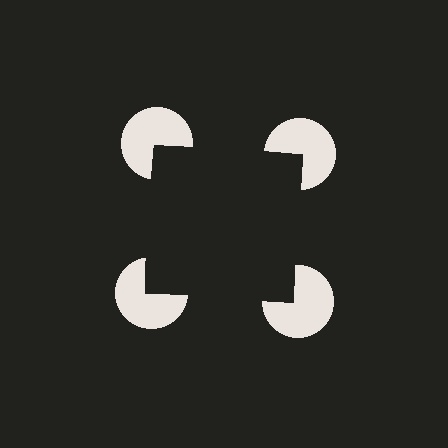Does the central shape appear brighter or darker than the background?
It typically appears slightly darker than the background, even though no actual brightness change is drawn.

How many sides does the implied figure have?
4 sides.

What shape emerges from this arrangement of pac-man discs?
An illusory square — its edges are inferred from the aligned wedge cuts in the pac-man discs, not physically drawn.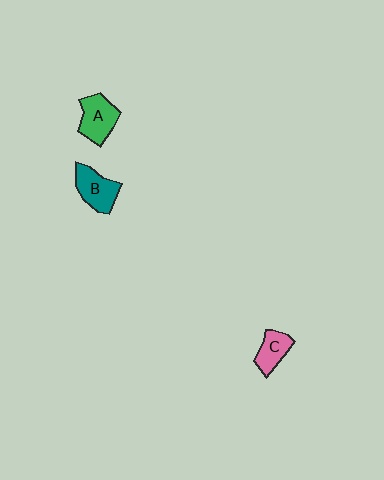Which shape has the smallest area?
Shape C (pink).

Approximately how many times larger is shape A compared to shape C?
Approximately 1.3 times.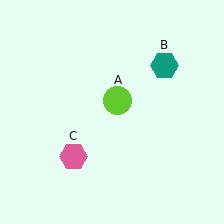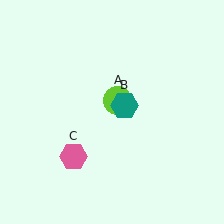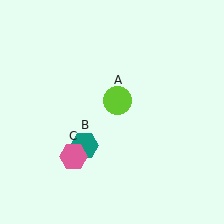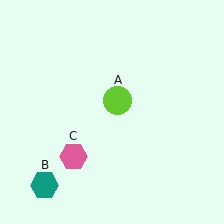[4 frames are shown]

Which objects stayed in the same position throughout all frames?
Lime circle (object A) and pink hexagon (object C) remained stationary.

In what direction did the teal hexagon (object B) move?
The teal hexagon (object B) moved down and to the left.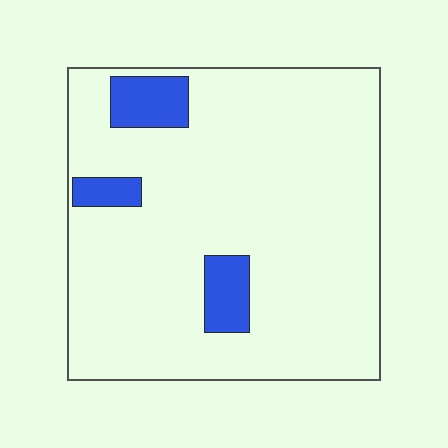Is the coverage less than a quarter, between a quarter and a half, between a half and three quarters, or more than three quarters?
Less than a quarter.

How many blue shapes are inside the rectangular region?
3.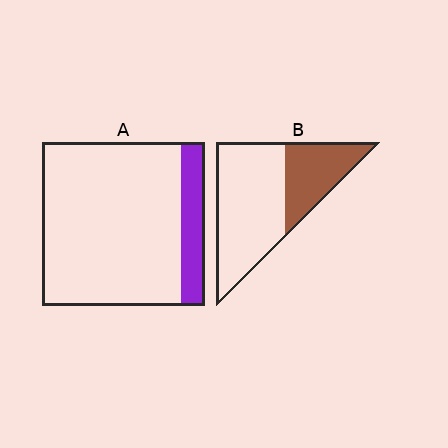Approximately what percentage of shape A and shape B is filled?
A is approximately 15% and B is approximately 35%.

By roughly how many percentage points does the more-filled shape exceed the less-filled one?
By roughly 20 percentage points (B over A).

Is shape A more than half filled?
No.